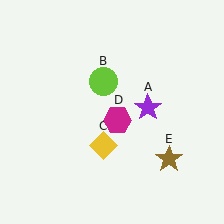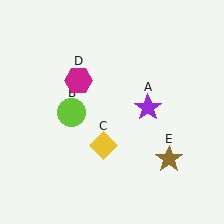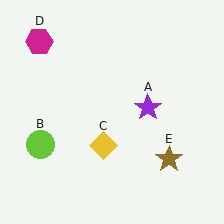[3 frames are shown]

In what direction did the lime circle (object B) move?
The lime circle (object B) moved down and to the left.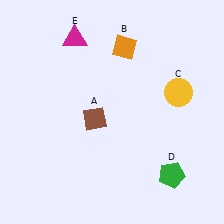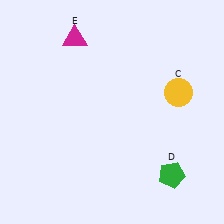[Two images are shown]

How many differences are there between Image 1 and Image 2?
There are 2 differences between the two images.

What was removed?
The brown diamond (A), the orange diamond (B) were removed in Image 2.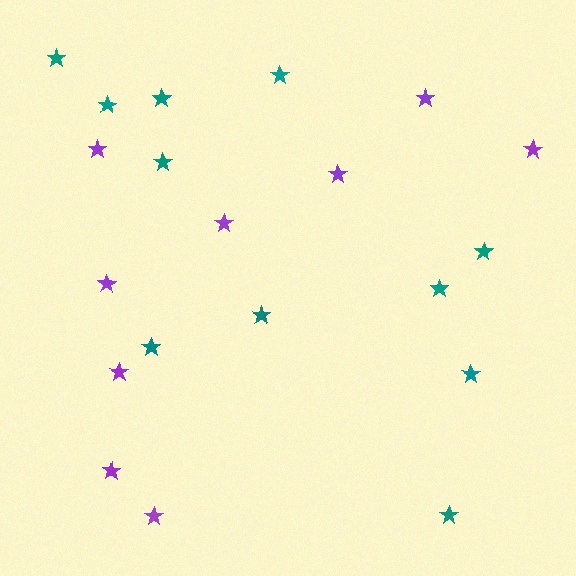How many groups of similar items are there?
There are 2 groups: one group of teal stars (11) and one group of purple stars (9).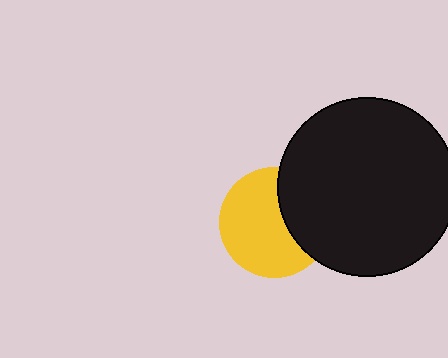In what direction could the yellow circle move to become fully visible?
The yellow circle could move left. That would shift it out from behind the black circle entirely.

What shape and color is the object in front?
The object in front is a black circle.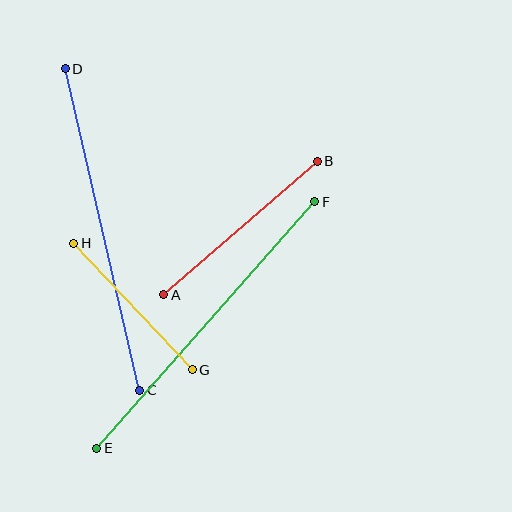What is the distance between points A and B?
The distance is approximately 203 pixels.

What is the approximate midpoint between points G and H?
The midpoint is at approximately (133, 306) pixels.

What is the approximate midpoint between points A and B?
The midpoint is at approximately (240, 228) pixels.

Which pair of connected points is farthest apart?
Points C and D are farthest apart.